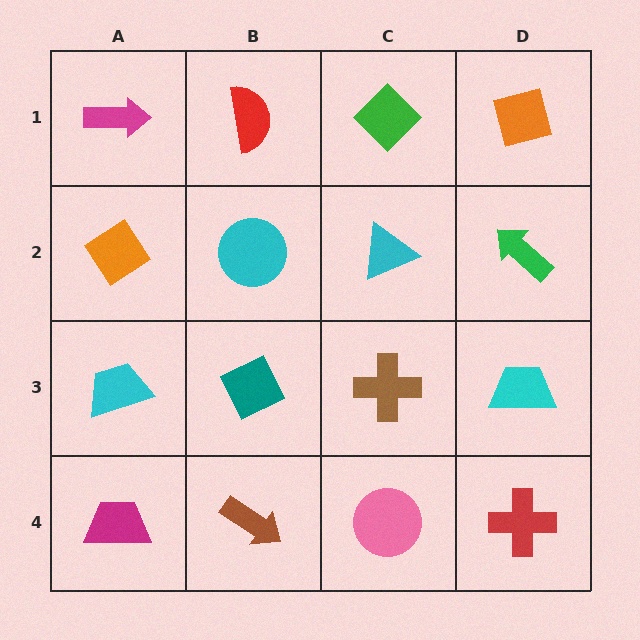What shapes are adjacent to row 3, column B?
A cyan circle (row 2, column B), a brown arrow (row 4, column B), a cyan trapezoid (row 3, column A), a brown cross (row 3, column C).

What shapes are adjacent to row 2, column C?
A green diamond (row 1, column C), a brown cross (row 3, column C), a cyan circle (row 2, column B), a green arrow (row 2, column D).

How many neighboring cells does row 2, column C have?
4.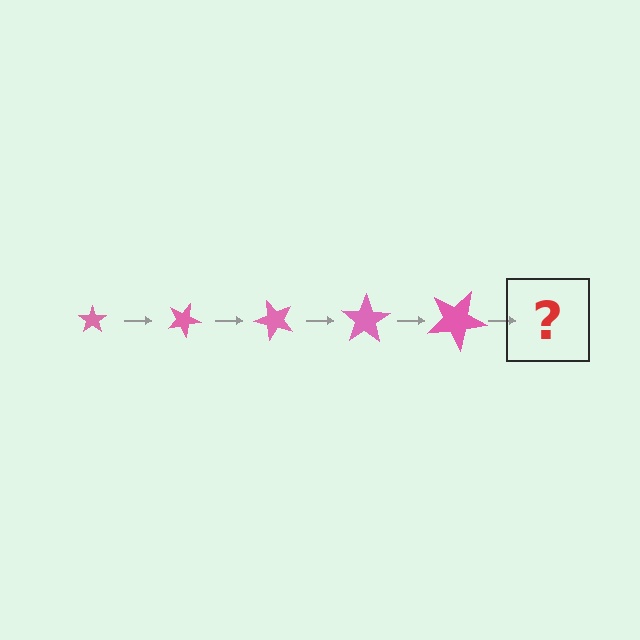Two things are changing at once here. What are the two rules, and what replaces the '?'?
The two rules are that the star grows larger each step and it rotates 25 degrees each step. The '?' should be a star, larger than the previous one and rotated 125 degrees from the start.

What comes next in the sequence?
The next element should be a star, larger than the previous one and rotated 125 degrees from the start.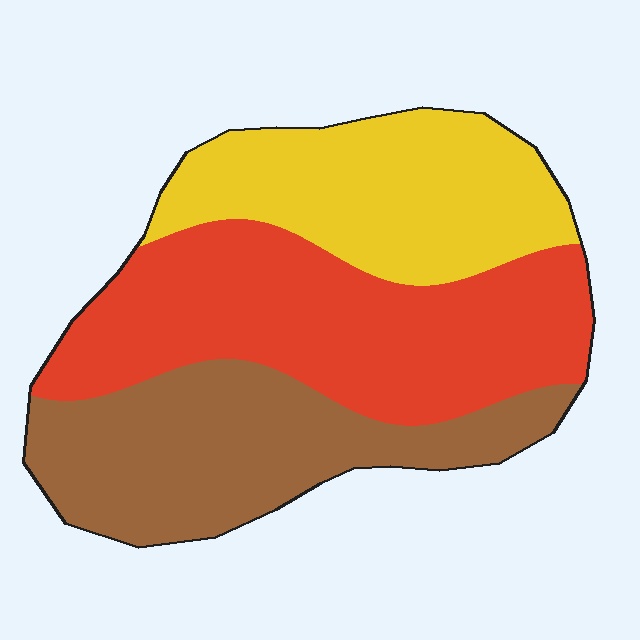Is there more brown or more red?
Red.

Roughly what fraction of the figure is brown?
Brown covers about 30% of the figure.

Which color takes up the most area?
Red, at roughly 40%.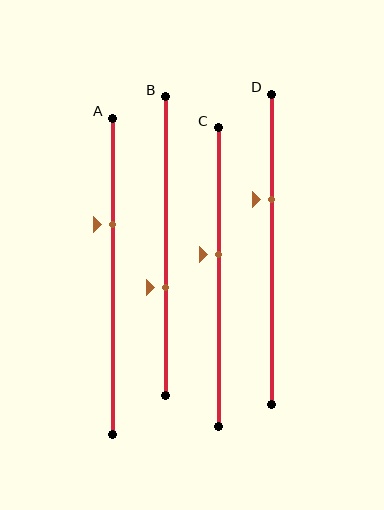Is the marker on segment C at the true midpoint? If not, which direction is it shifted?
No, the marker on segment C is shifted upward by about 8% of the segment length.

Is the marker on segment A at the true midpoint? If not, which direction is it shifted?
No, the marker on segment A is shifted upward by about 16% of the segment length.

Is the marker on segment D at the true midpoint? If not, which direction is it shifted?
No, the marker on segment D is shifted upward by about 16% of the segment length.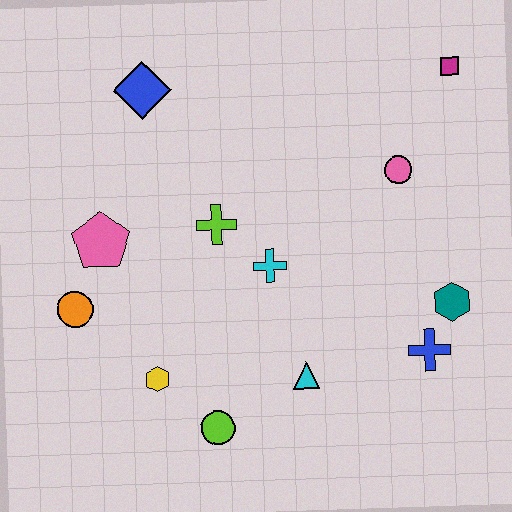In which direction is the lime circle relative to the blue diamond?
The lime circle is below the blue diamond.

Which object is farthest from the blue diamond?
The blue cross is farthest from the blue diamond.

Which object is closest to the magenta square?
The pink circle is closest to the magenta square.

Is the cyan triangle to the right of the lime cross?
Yes